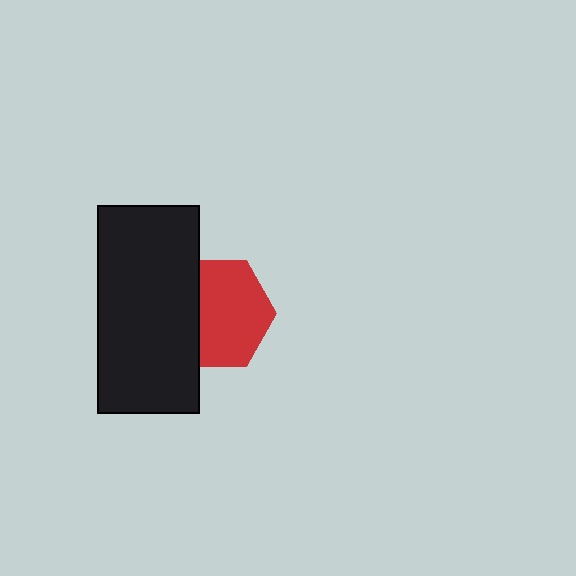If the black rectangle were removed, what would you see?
You would see the complete red hexagon.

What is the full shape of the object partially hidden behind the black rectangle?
The partially hidden object is a red hexagon.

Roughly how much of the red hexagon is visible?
Most of it is visible (roughly 67%).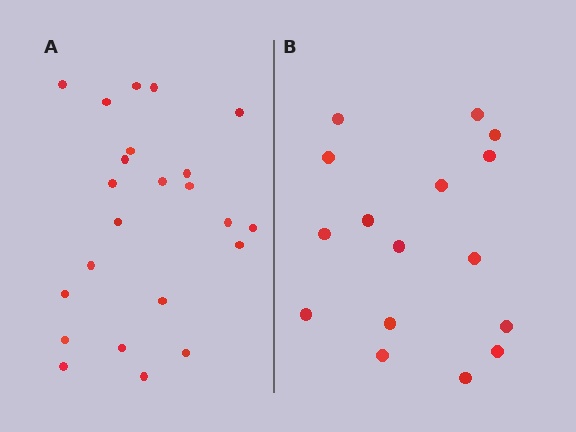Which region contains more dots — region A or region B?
Region A (the left region) has more dots.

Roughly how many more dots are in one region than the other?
Region A has roughly 8 or so more dots than region B.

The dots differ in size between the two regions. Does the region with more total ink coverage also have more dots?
No. Region B has more total ink coverage because its dots are larger, but region A actually contains more individual dots. Total area can be misleading — the number of items is what matters here.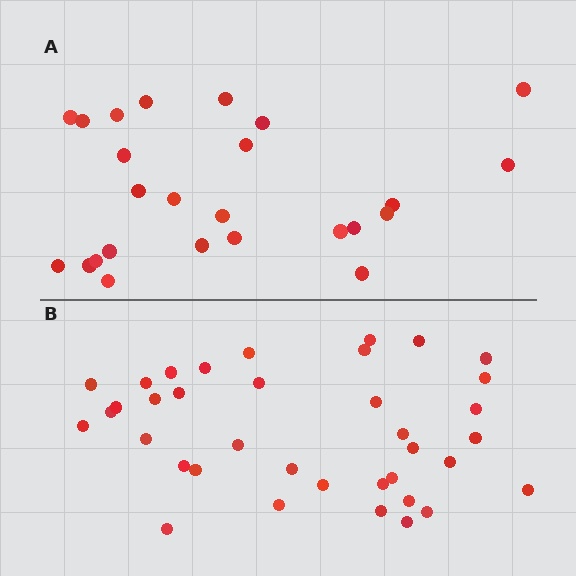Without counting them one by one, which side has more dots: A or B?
Region B (the bottom region) has more dots.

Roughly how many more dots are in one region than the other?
Region B has roughly 12 or so more dots than region A.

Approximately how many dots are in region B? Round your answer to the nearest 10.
About 40 dots. (The exact count is 37, which rounds to 40.)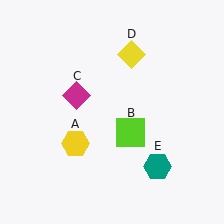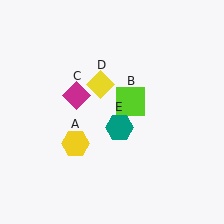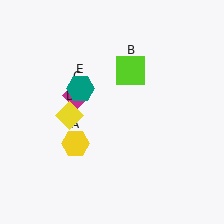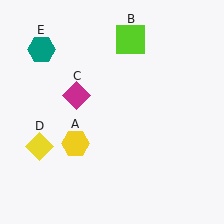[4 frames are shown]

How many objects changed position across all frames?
3 objects changed position: lime square (object B), yellow diamond (object D), teal hexagon (object E).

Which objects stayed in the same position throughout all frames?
Yellow hexagon (object A) and magenta diamond (object C) remained stationary.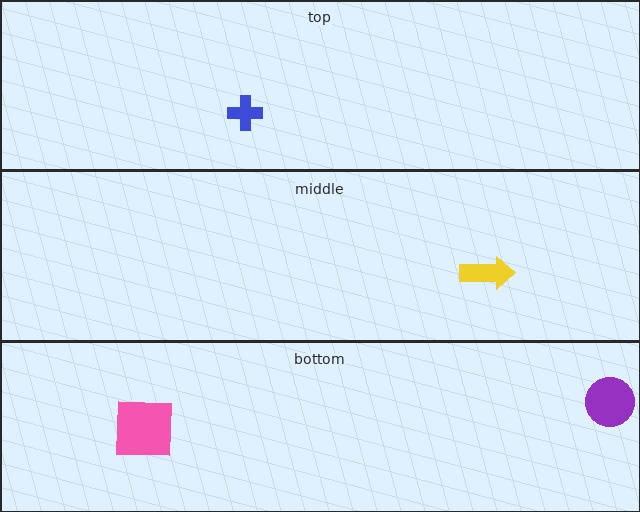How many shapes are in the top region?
1.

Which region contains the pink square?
The bottom region.